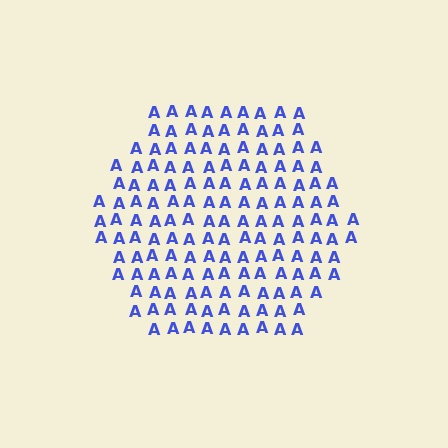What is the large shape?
The large shape is a hexagon.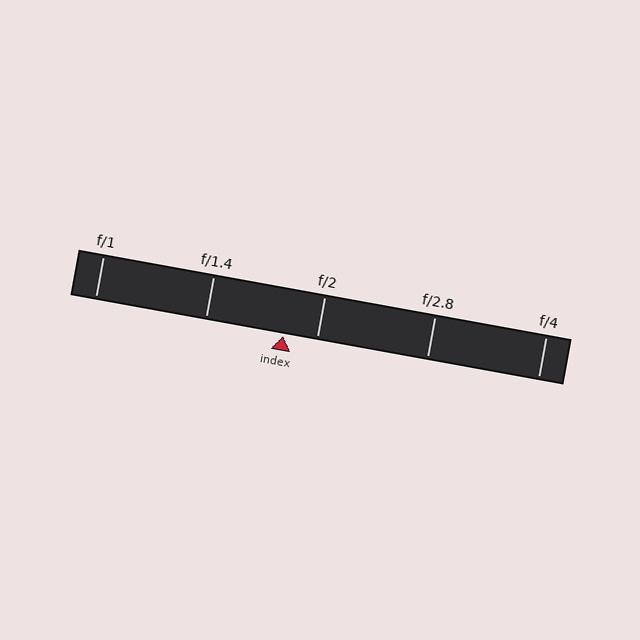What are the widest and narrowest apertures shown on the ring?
The widest aperture shown is f/1 and the narrowest is f/4.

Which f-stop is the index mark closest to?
The index mark is closest to f/2.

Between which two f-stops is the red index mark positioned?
The index mark is between f/1.4 and f/2.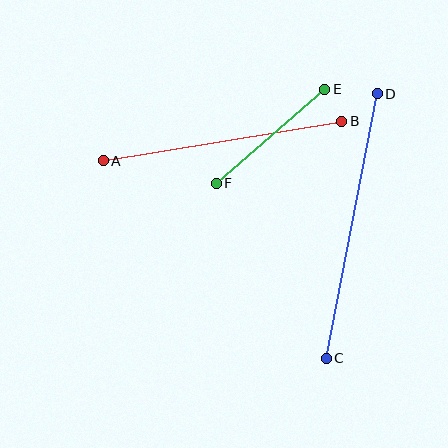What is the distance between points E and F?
The distance is approximately 143 pixels.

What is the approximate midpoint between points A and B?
The midpoint is at approximately (223, 141) pixels.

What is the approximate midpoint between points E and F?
The midpoint is at approximately (270, 136) pixels.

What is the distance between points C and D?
The distance is approximately 269 pixels.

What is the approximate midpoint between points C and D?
The midpoint is at approximately (352, 226) pixels.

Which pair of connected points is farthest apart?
Points C and D are farthest apart.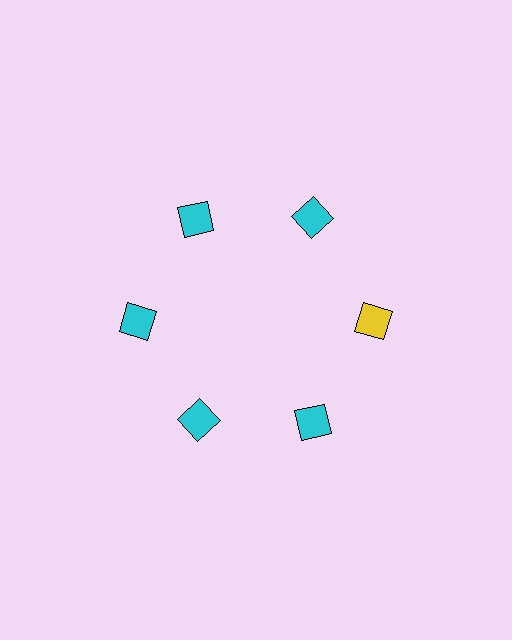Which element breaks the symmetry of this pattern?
The yellow diamond at roughly the 3 o'clock position breaks the symmetry. All other shapes are cyan diamonds.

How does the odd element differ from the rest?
It has a different color: yellow instead of cyan.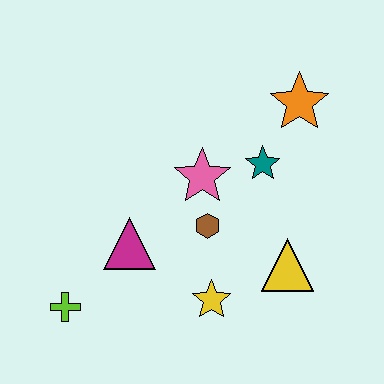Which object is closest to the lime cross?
The magenta triangle is closest to the lime cross.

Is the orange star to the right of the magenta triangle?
Yes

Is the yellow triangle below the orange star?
Yes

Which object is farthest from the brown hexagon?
The lime cross is farthest from the brown hexagon.